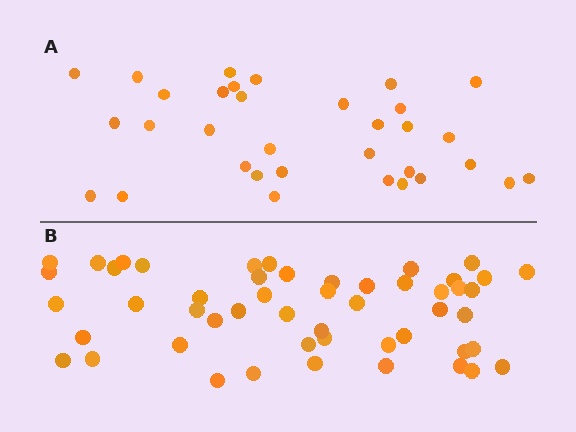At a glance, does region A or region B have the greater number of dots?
Region B (the bottom region) has more dots.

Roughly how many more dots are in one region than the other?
Region B has approximately 20 more dots than region A.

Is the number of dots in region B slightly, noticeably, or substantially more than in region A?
Region B has substantially more. The ratio is roughly 1.5 to 1.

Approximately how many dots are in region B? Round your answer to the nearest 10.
About 50 dots. (The exact count is 51, which rounds to 50.)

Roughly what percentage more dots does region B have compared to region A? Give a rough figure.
About 55% more.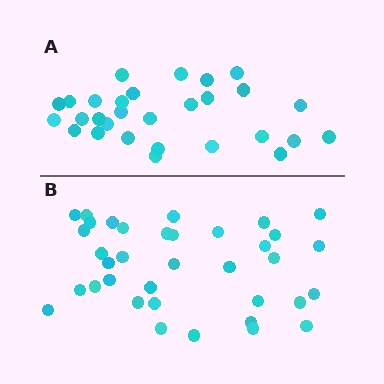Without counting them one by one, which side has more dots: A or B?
Region B (the bottom region) has more dots.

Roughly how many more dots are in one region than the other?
Region B has roughly 8 or so more dots than region A.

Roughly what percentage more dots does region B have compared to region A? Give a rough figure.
About 25% more.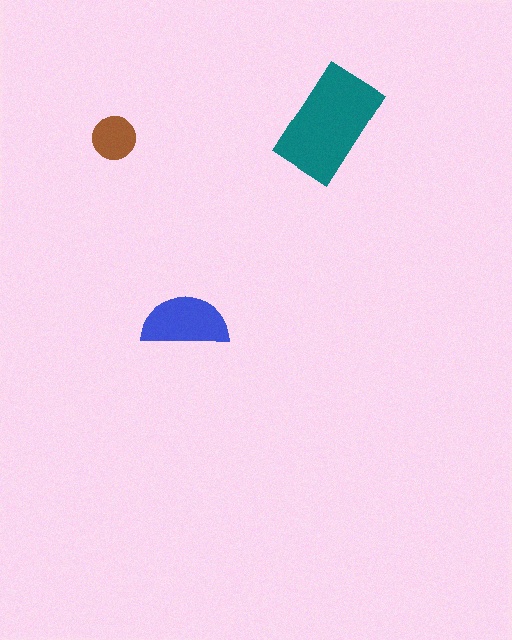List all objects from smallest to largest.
The brown circle, the blue semicircle, the teal rectangle.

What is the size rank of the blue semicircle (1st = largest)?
2nd.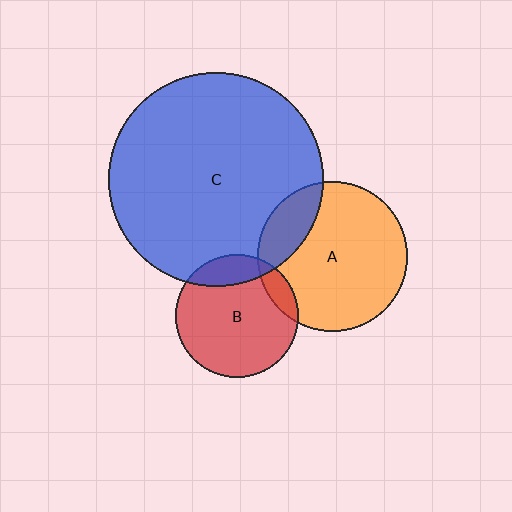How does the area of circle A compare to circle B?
Approximately 1.5 times.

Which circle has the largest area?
Circle C (blue).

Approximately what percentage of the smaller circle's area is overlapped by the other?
Approximately 10%.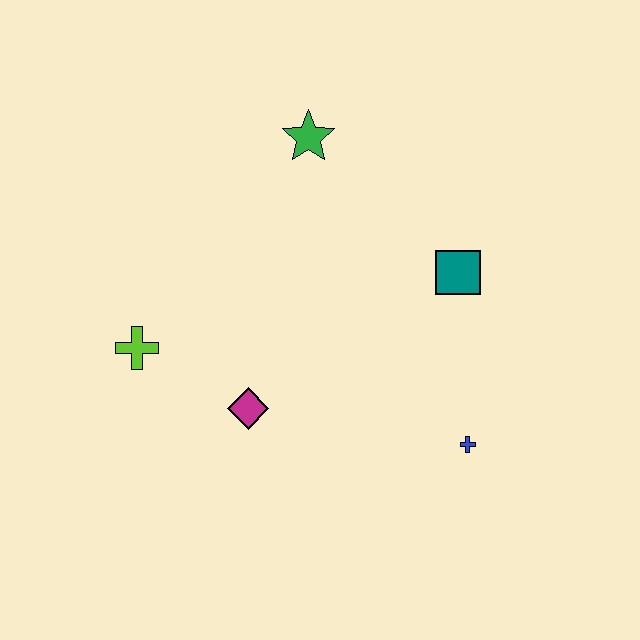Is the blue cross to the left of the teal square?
No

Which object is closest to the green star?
The teal square is closest to the green star.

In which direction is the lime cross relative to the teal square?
The lime cross is to the left of the teal square.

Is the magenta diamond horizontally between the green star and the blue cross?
No